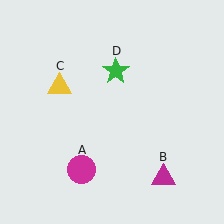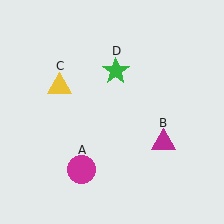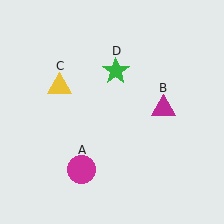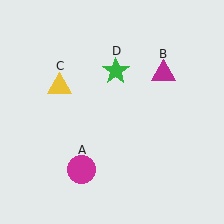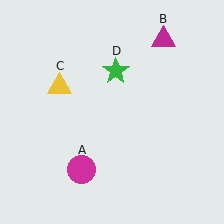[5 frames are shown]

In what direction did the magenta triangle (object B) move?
The magenta triangle (object B) moved up.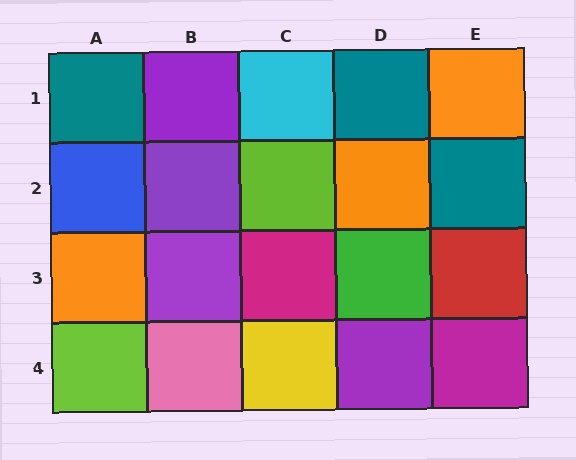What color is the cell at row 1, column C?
Cyan.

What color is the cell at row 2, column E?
Teal.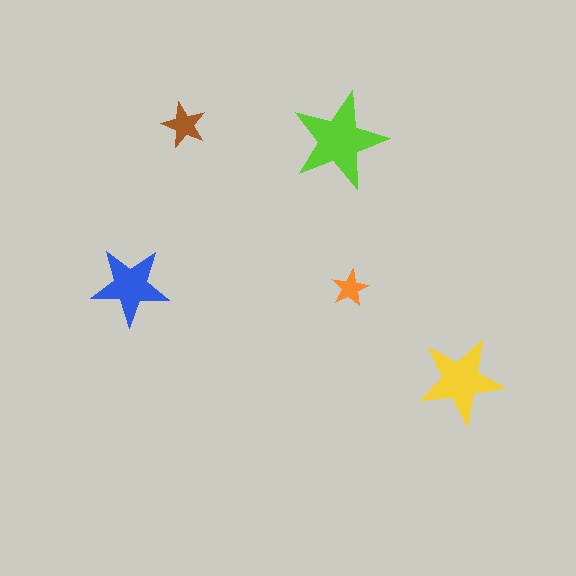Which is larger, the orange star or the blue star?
The blue one.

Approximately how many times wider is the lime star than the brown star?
About 2 times wider.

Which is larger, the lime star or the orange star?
The lime one.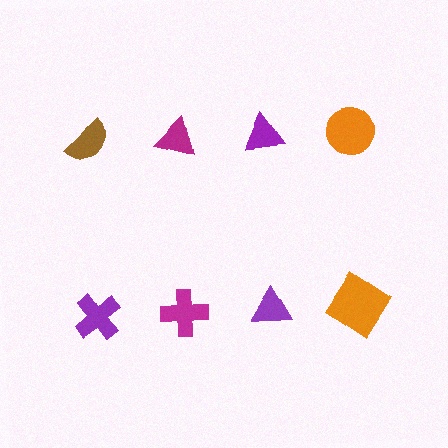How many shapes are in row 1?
4 shapes.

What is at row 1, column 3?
A purple triangle.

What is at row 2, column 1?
A purple cross.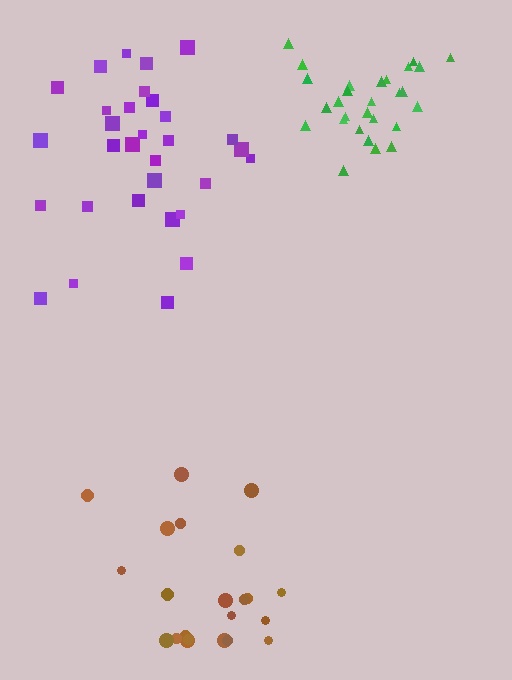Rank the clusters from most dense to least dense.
green, purple, brown.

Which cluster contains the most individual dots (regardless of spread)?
Purple (32).